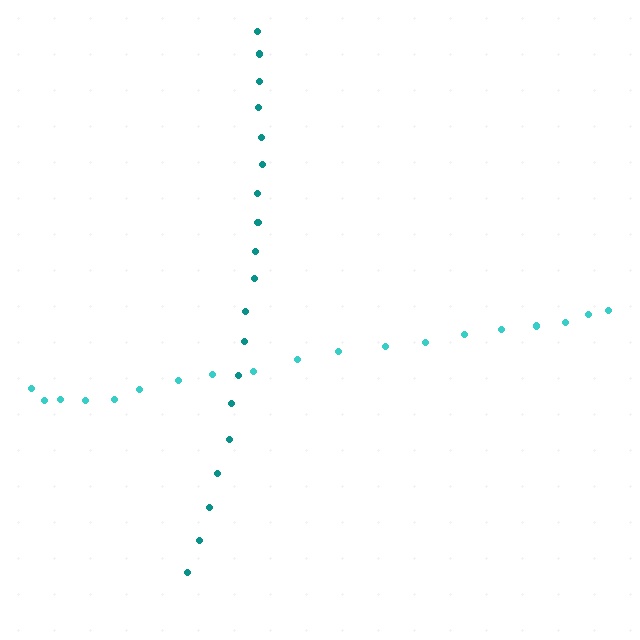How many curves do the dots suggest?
There are 2 distinct paths.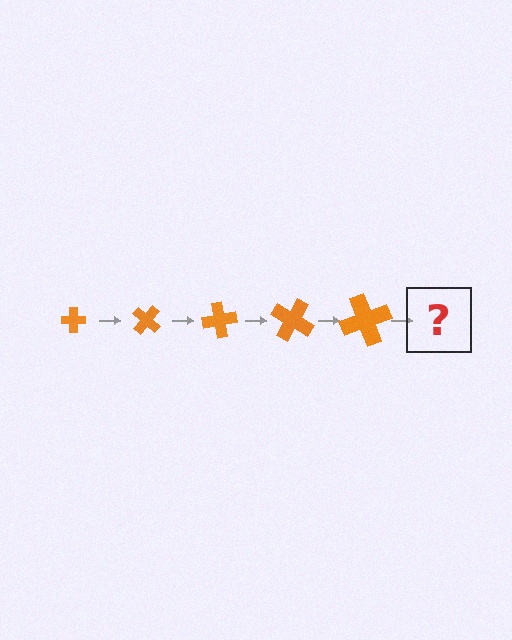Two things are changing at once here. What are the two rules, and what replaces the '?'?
The two rules are that the cross grows larger each step and it rotates 40 degrees each step. The '?' should be a cross, larger than the previous one and rotated 200 degrees from the start.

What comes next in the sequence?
The next element should be a cross, larger than the previous one and rotated 200 degrees from the start.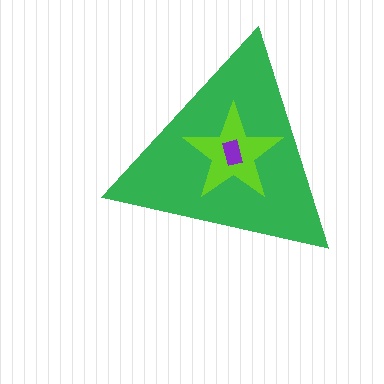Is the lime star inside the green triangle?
Yes.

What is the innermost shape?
The purple rectangle.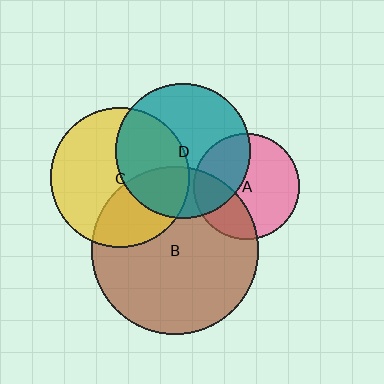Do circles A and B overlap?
Yes.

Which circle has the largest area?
Circle B (brown).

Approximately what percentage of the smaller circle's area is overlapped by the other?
Approximately 30%.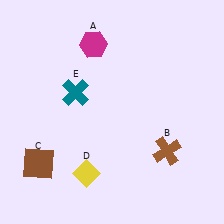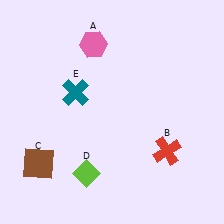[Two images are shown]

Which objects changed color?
A changed from magenta to pink. B changed from brown to red. D changed from yellow to lime.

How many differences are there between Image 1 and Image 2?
There are 3 differences between the two images.